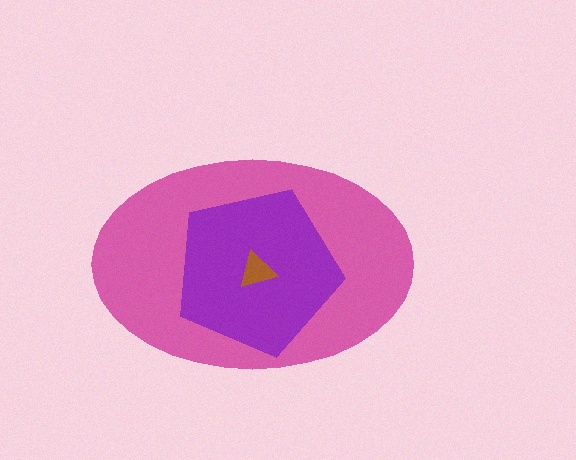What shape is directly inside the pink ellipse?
The purple pentagon.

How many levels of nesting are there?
3.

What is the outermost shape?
The pink ellipse.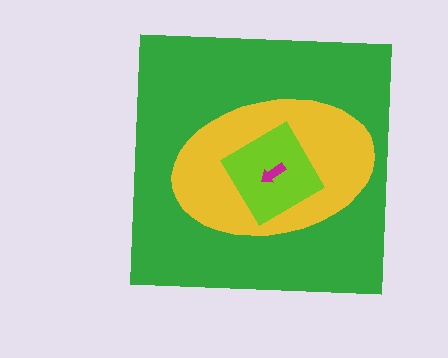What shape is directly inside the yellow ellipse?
The lime diamond.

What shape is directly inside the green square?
The yellow ellipse.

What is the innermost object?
The magenta arrow.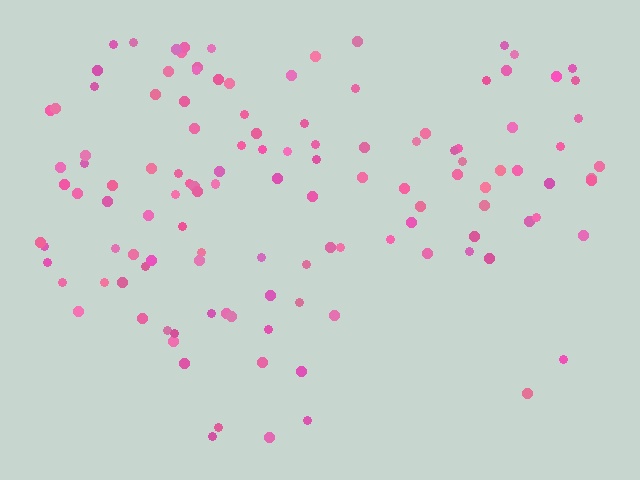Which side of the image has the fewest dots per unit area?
The bottom.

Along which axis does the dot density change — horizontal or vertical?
Vertical.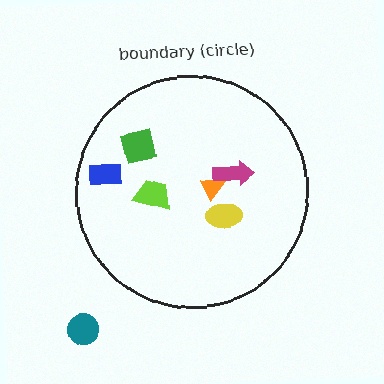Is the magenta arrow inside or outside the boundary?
Inside.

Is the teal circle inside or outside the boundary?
Outside.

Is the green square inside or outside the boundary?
Inside.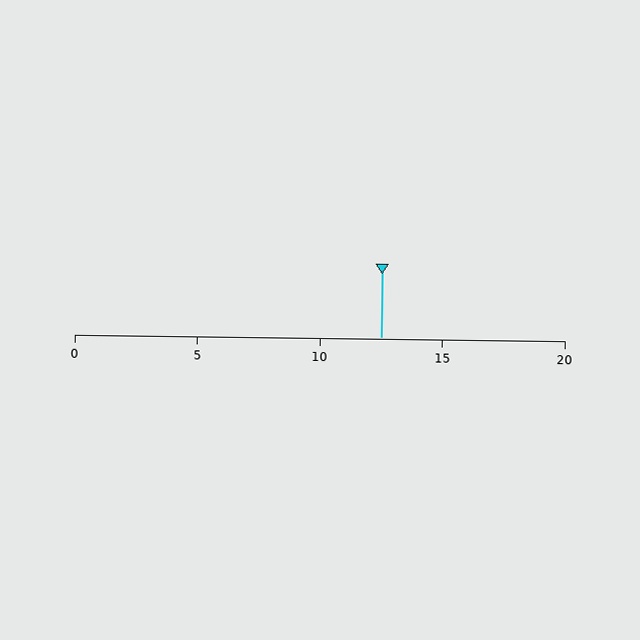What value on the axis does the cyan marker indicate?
The marker indicates approximately 12.5.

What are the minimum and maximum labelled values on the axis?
The axis runs from 0 to 20.